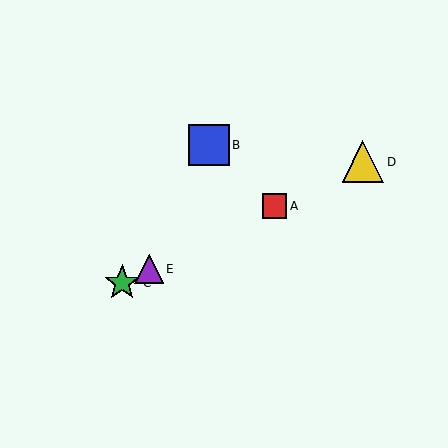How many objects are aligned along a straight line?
4 objects (A, C, D, E) are aligned along a straight line.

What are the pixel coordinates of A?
Object A is at (274, 206).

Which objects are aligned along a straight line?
Objects A, C, D, E are aligned along a straight line.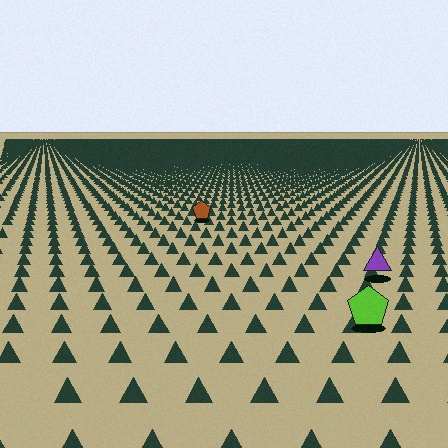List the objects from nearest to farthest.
From nearest to farthest: the lime pentagon, the purple triangle, the brown pentagon.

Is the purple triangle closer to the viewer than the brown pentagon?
Yes. The purple triangle is closer — you can tell from the texture gradient: the ground texture is coarser near it.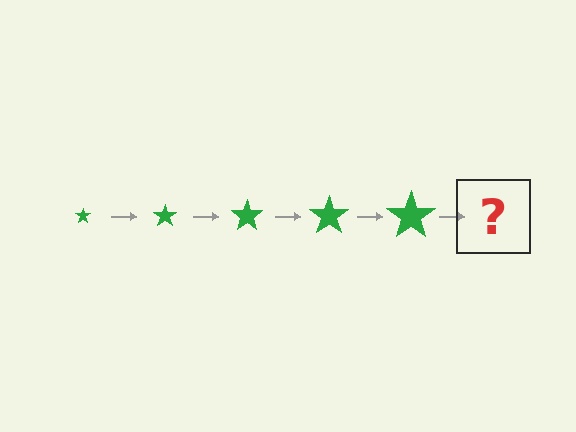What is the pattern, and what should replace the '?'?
The pattern is that the star gets progressively larger each step. The '?' should be a green star, larger than the previous one.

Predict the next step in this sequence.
The next step is a green star, larger than the previous one.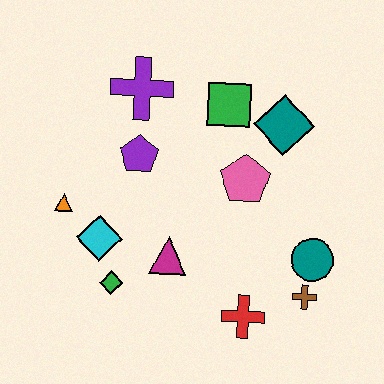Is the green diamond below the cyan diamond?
Yes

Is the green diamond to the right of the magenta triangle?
No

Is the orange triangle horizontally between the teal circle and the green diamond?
No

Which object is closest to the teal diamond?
The green square is closest to the teal diamond.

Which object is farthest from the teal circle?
The orange triangle is farthest from the teal circle.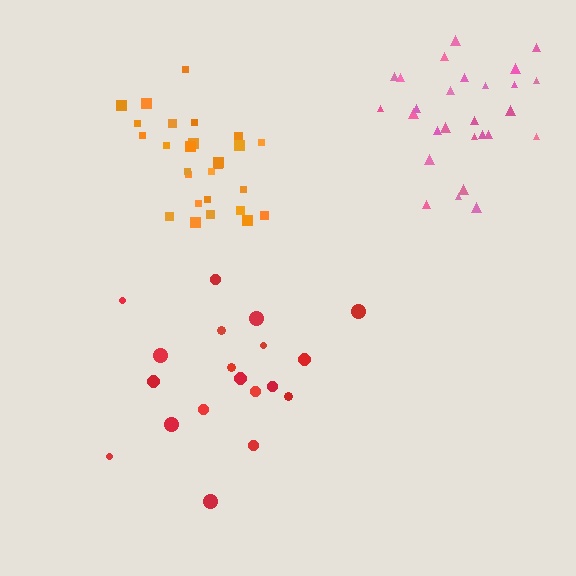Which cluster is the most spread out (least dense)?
Red.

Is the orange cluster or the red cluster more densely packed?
Orange.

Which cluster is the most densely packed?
Orange.